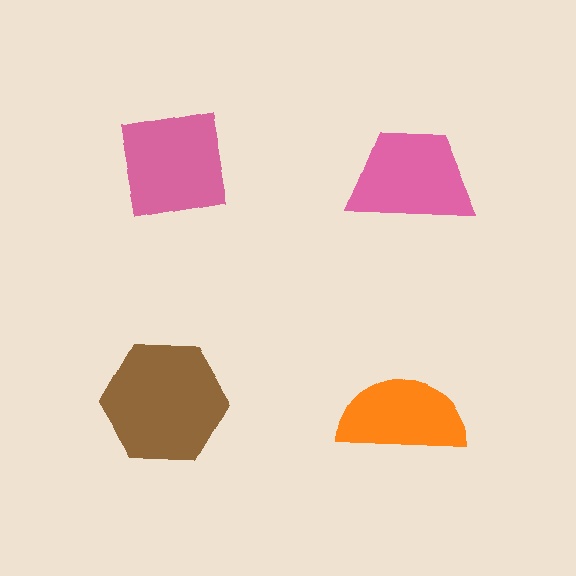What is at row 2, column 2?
An orange semicircle.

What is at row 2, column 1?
A brown hexagon.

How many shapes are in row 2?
2 shapes.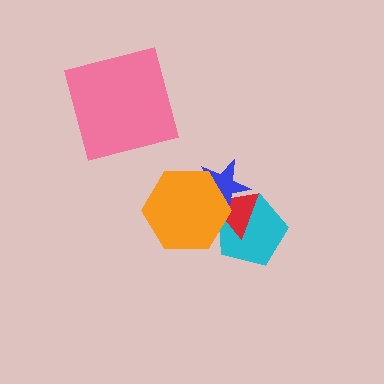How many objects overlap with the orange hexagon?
3 objects overlap with the orange hexagon.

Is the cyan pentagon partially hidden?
Yes, it is partially covered by another shape.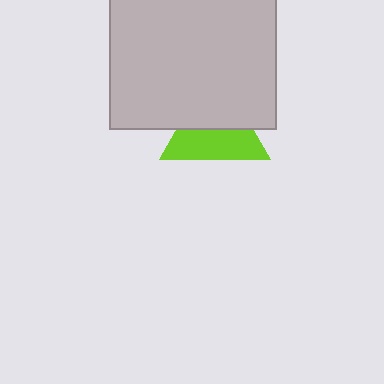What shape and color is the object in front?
The object in front is a light gray square.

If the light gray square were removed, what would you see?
You would see the complete lime triangle.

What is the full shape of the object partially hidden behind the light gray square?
The partially hidden object is a lime triangle.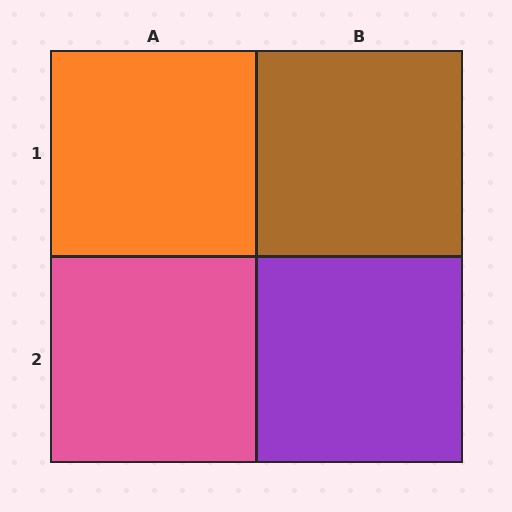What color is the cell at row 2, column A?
Pink.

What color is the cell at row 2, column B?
Purple.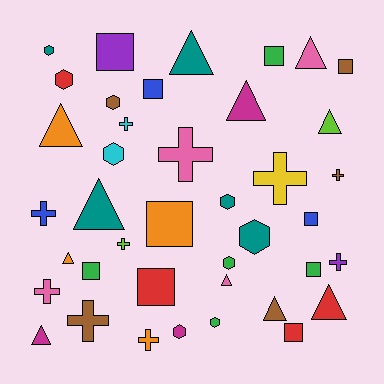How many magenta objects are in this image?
There are 3 magenta objects.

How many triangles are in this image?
There are 11 triangles.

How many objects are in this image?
There are 40 objects.